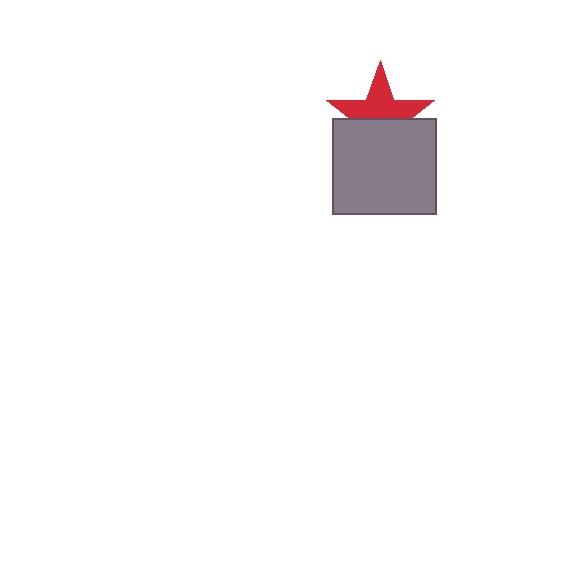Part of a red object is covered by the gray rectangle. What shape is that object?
It is a star.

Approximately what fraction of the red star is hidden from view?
Roughly 46% of the red star is hidden behind the gray rectangle.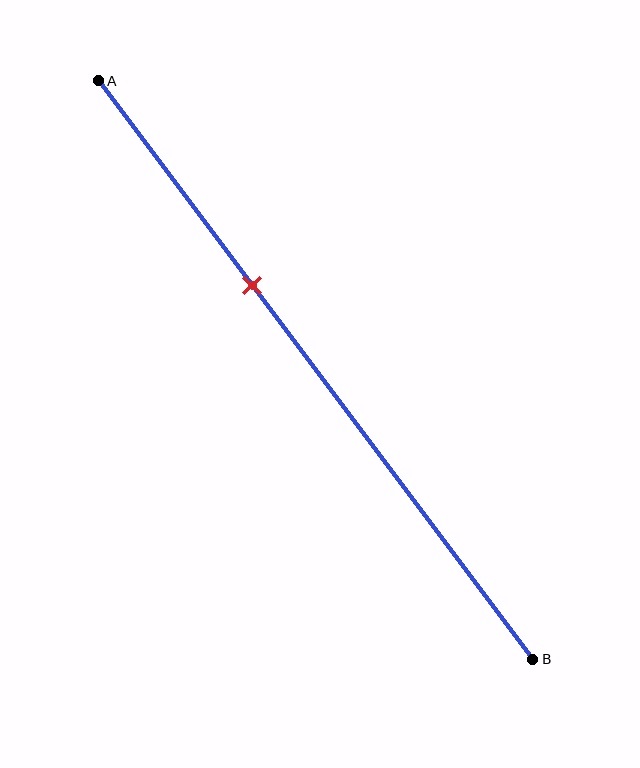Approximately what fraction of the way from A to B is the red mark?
The red mark is approximately 35% of the way from A to B.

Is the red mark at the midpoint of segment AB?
No, the mark is at about 35% from A, not at the 50% midpoint.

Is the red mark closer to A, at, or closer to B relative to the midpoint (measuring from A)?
The red mark is closer to point A than the midpoint of segment AB.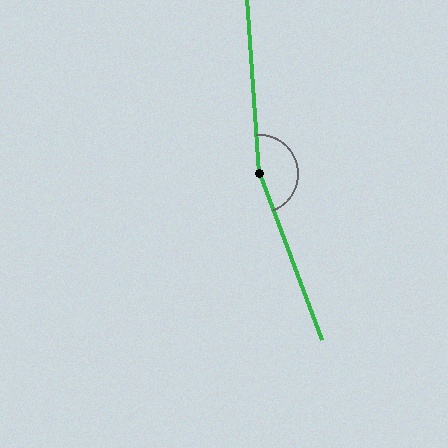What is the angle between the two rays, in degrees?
Approximately 163 degrees.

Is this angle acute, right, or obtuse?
It is obtuse.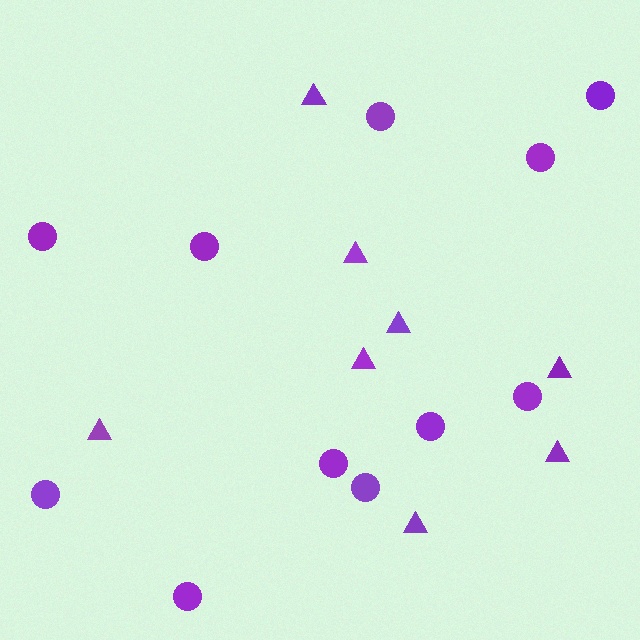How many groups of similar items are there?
There are 2 groups: one group of triangles (8) and one group of circles (11).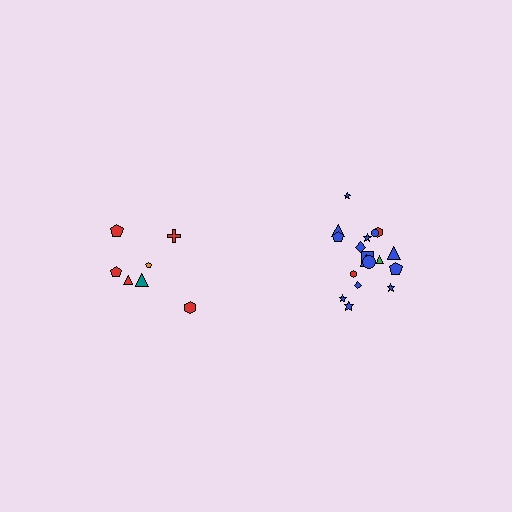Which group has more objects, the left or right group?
The right group.